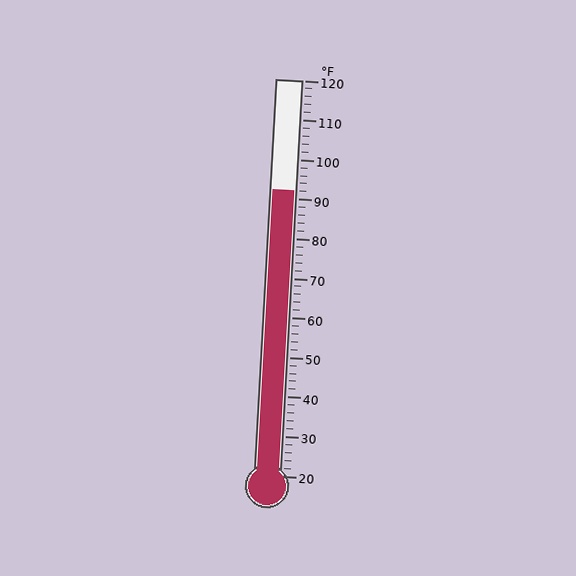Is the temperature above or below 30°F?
The temperature is above 30°F.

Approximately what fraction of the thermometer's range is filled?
The thermometer is filled to approximately 70% of its range.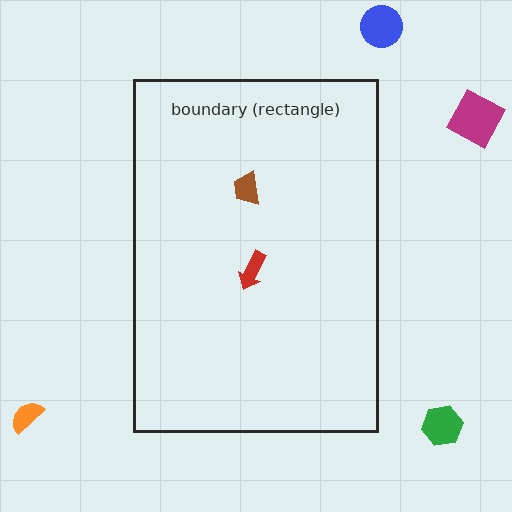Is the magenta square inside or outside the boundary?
Outside.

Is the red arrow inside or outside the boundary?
Inside.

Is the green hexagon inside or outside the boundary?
Outside.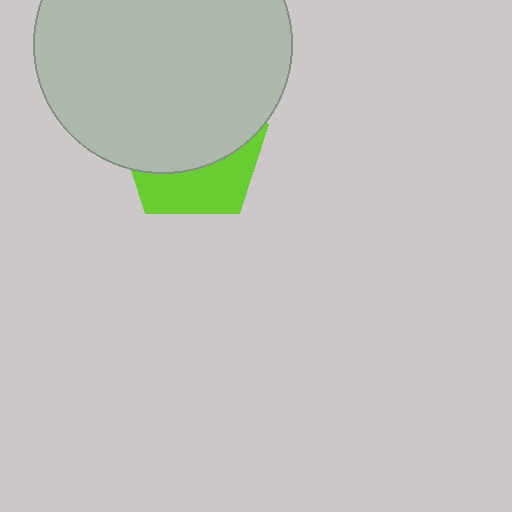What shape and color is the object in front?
The object in front is a light gray circle.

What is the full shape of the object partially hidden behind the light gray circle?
The partially hidden object is a lime pentagon.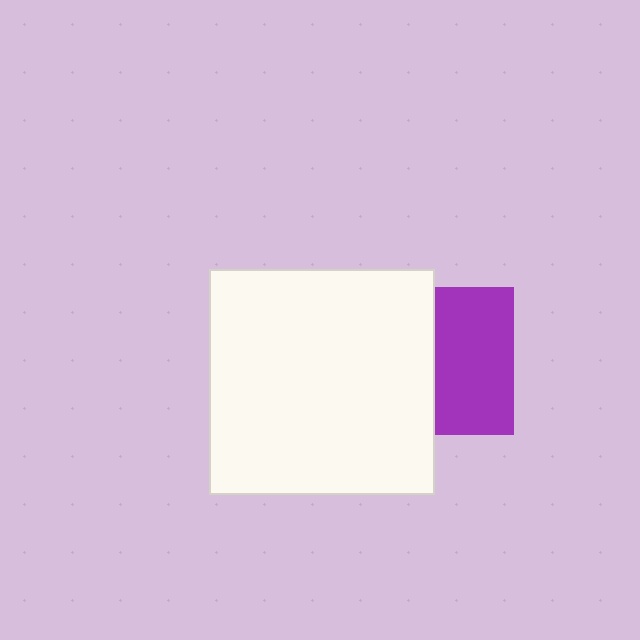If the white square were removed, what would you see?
You would see the complete purple square.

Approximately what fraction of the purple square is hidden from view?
Roughly 47% of the purple square is hidden behind the white square.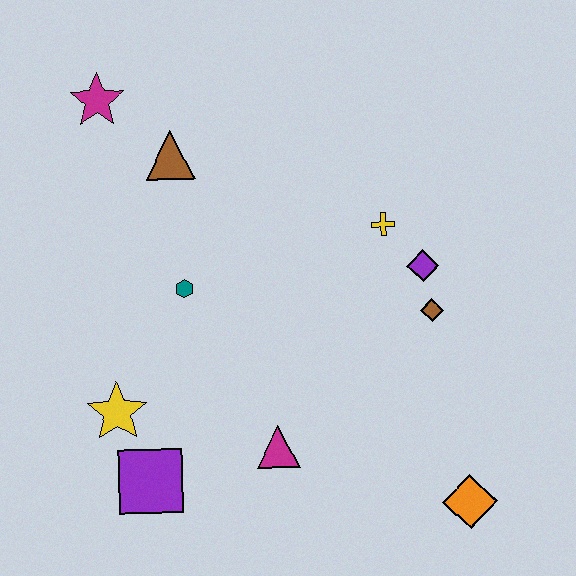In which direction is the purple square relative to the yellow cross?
The purple square is below the yellow cross.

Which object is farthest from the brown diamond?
The magenta star is farthest from the brown diamond.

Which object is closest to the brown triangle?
The magenta star is closest to the brown triangle.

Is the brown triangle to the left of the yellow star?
No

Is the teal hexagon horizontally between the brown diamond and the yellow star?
Yes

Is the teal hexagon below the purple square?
No